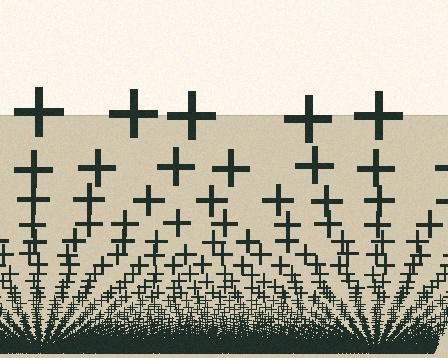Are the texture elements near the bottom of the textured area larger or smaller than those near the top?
Smaller. The gradient is inverted — elements near the bottom are smaller and denser.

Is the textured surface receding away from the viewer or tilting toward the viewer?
The surface appears to tilt toward the viewer. Texture elements get larger and sparser toward the top.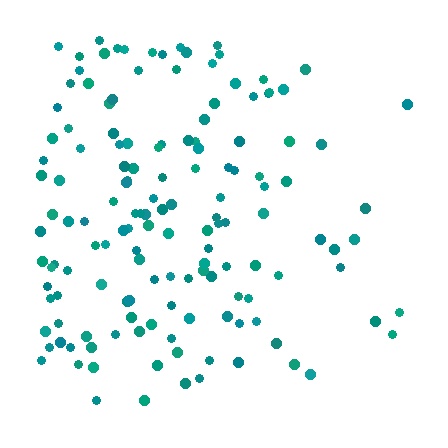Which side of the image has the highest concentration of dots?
The left.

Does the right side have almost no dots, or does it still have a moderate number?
Still a moderate number, just noticeably fewer than the left.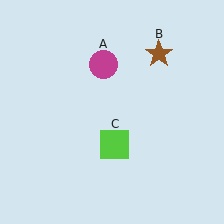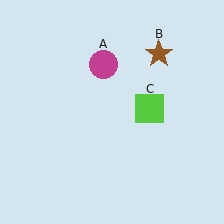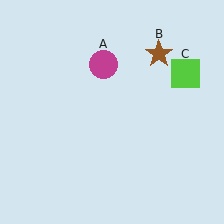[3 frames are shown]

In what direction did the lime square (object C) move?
The lime square (object C) moved up and to the right.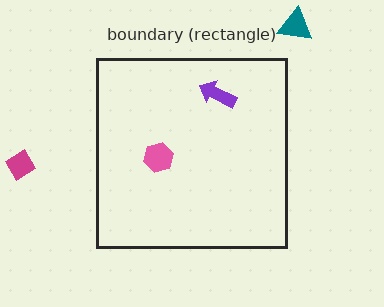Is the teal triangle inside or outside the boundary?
Outside.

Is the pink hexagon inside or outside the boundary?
Inside.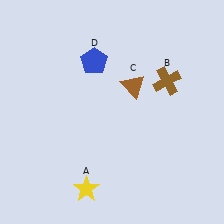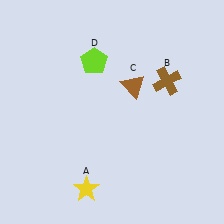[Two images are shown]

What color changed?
The pentagon (D) changed from blue in Image 1 to lime in Image 2.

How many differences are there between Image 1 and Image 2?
There is 1 difference between the two images.